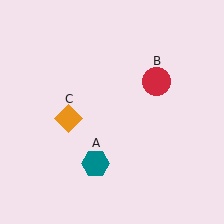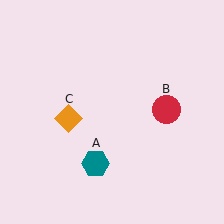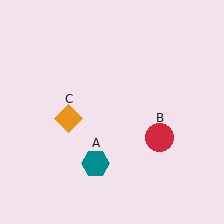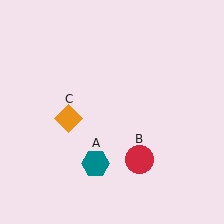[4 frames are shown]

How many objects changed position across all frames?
1 object changed position: red circle (object B).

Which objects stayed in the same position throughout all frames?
Teal hexagon (object A) and orange diamond (object C) remained stationary.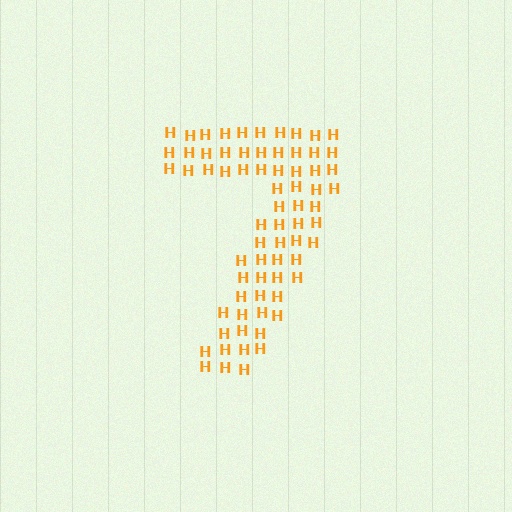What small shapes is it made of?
It is made of small letter H's.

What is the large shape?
The large shape is the digit 7.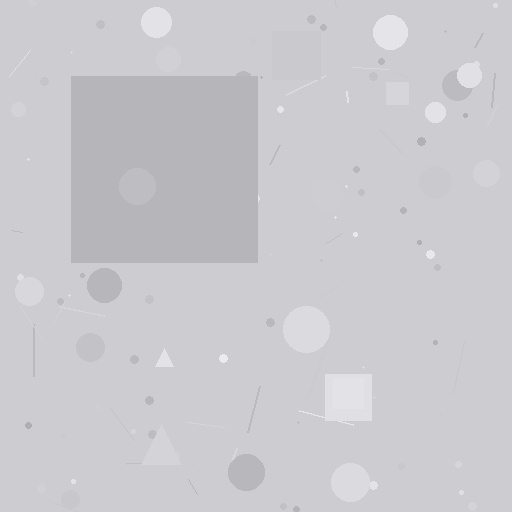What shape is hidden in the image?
A square is hidden in the image.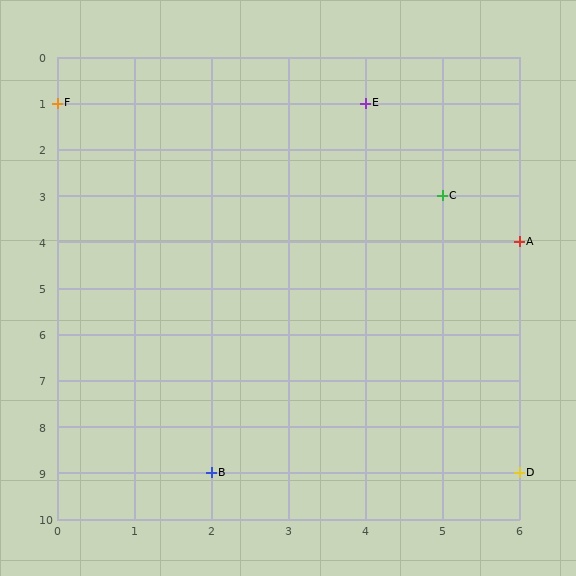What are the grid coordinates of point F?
Point F is at grid coordinates (0, 1).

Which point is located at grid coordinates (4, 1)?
Point E is at (4, 1).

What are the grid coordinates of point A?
Point A is at grid coordinates (6, 4).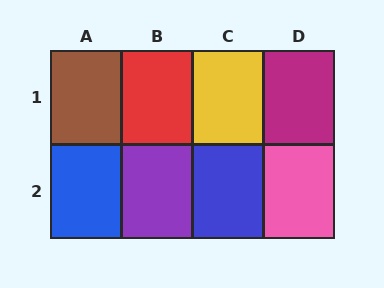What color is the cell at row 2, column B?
Purple.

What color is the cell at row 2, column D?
Pink.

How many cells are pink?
1 cell is pink.